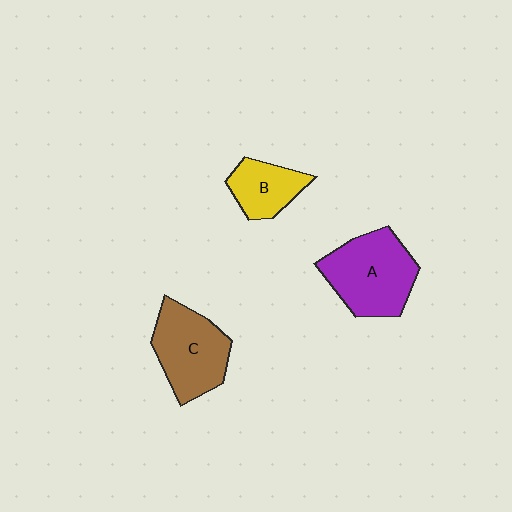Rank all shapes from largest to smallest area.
From largest to smallest: A (purple), C (brown), B (yellow).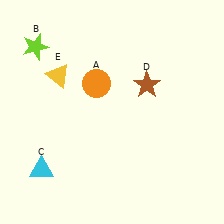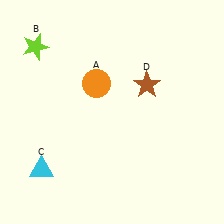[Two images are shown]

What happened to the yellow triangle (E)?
The yellow triangle (E) was removed in Image 2. It was in the top-left area of Image 1.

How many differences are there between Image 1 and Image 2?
There is 1 difference between the two images.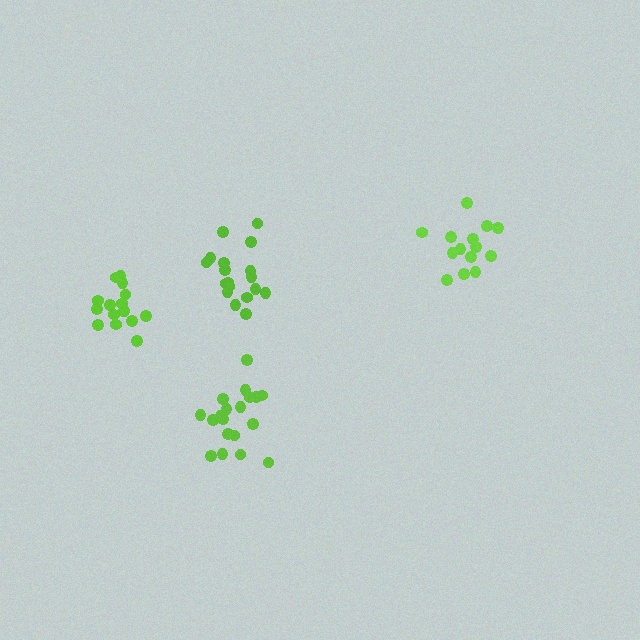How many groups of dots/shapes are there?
There are 4 groups.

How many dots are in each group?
Group 1: 14 dots, Group 2: 18 dots, Group 3: 16 dots, Group 4: 19 dots (67 total).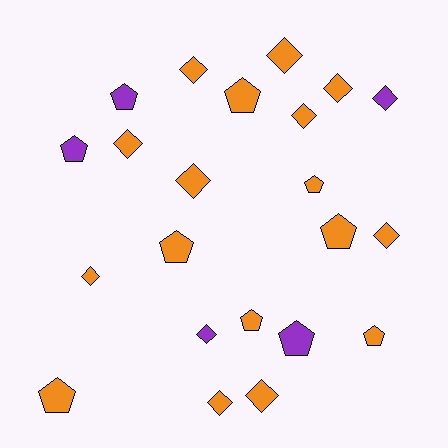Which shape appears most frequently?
Diamond, with 12 objects.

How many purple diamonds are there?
There are 2 purple diamonds.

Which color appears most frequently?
Orange, with 17 objects.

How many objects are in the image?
There are 22 objects.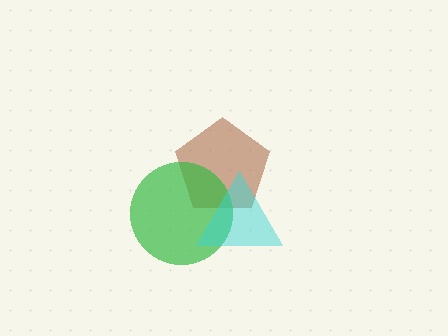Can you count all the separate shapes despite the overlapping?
Yes, there are 3 separate shapes.